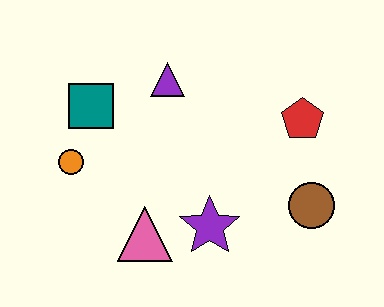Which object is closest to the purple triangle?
The teal square is closest to the purple triangle.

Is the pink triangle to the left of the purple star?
Yes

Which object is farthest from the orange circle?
The brown circle is farthest from the orange circle.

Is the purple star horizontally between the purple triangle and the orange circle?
No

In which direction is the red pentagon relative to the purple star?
The red pentagon is above the purple star.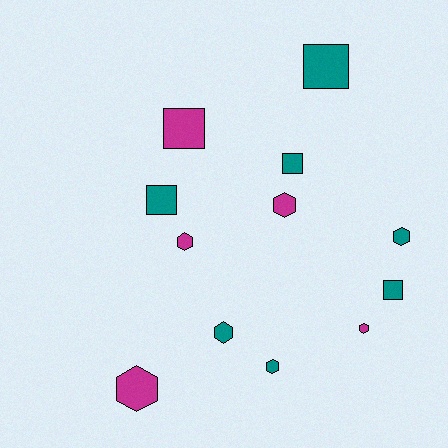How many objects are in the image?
There are 12 objects.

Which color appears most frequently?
Teal, with 7 objects.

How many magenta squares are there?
There is 1 magenta square.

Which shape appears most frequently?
Hexagon, with 7 objects.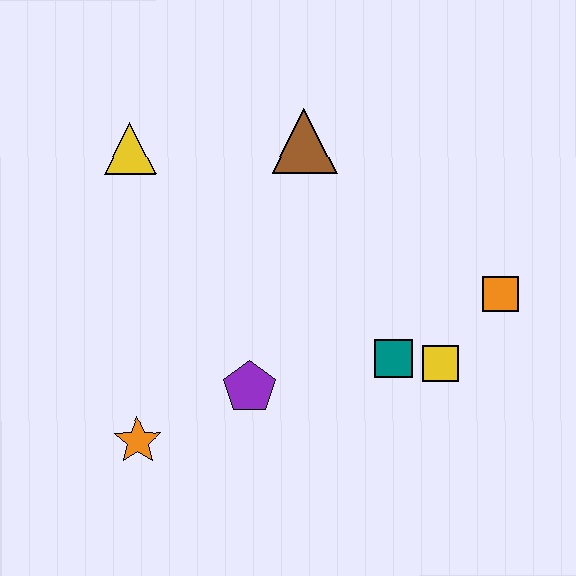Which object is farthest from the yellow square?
The yellow triangle is farthest from the yellow square.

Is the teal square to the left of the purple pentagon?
No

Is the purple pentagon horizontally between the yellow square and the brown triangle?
No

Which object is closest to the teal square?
The yellow square is closest to the teal square.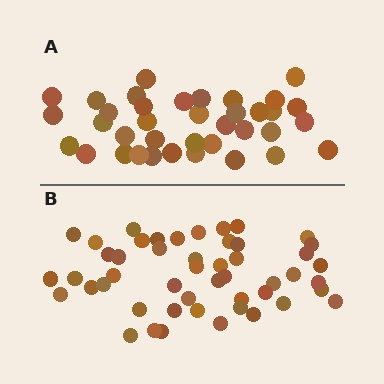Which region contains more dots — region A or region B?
Region B (the bottom region) has more dots.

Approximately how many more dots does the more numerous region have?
Region B has roughly 12 or so more dots than region A.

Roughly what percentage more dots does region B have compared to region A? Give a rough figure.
About 30% more.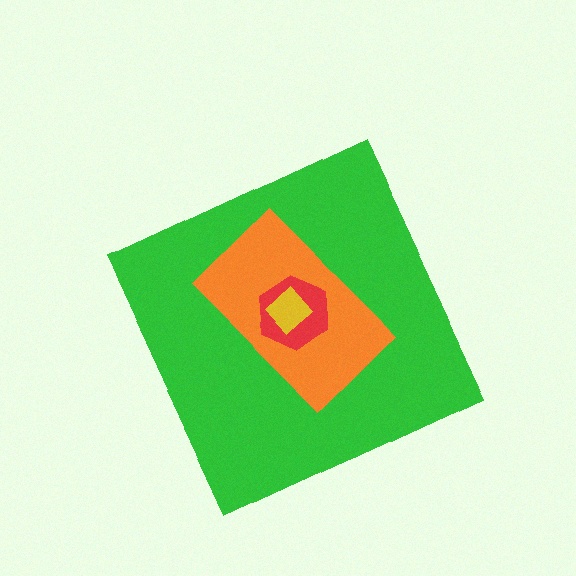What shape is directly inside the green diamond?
The orange rectangle.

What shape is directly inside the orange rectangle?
The red hexagon.